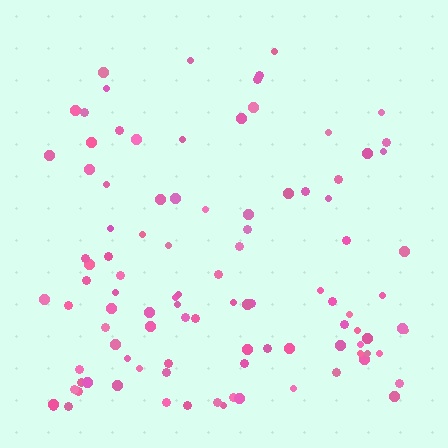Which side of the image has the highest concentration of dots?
The bottom.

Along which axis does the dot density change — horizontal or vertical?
Vertical.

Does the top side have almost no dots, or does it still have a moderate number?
Still a moderate number, just noticeably fewer than the bottom.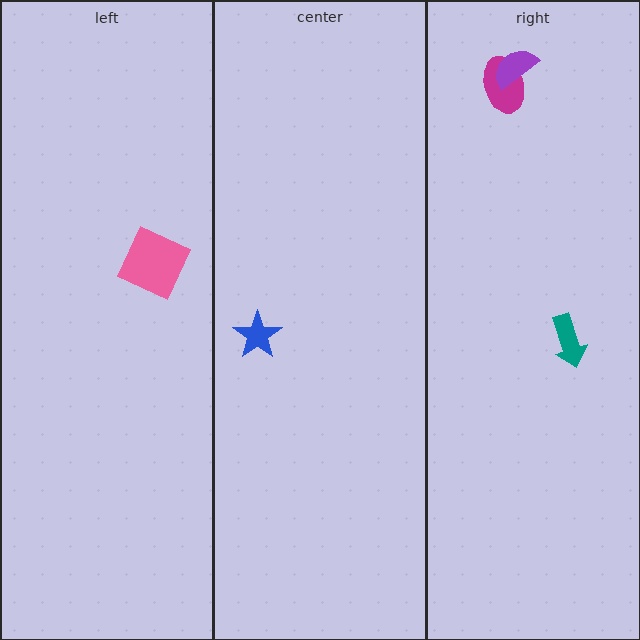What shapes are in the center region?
The blue star.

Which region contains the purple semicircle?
The right region.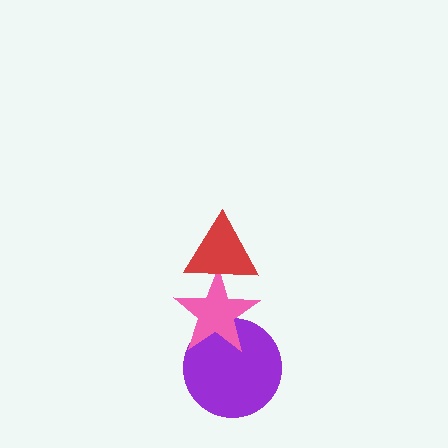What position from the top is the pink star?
The pink star is 2nd from the top.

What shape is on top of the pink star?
The red triangle is on top of the pink star.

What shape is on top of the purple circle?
The pink star is on top of the purple circle.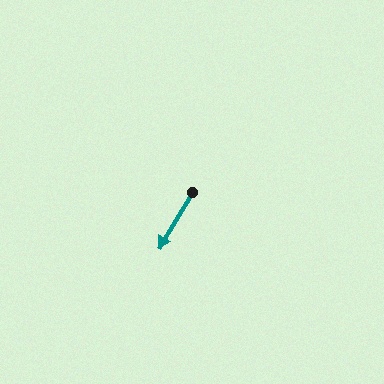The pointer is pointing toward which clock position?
Roughly 7 o'clock.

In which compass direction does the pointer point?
Southwest.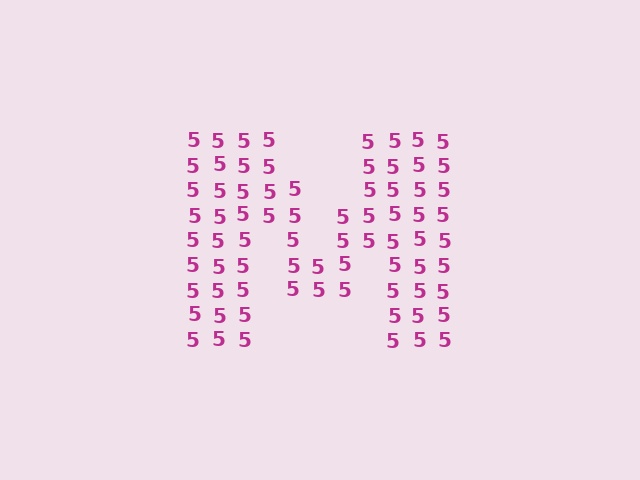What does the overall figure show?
The overall figure shows the letter M.